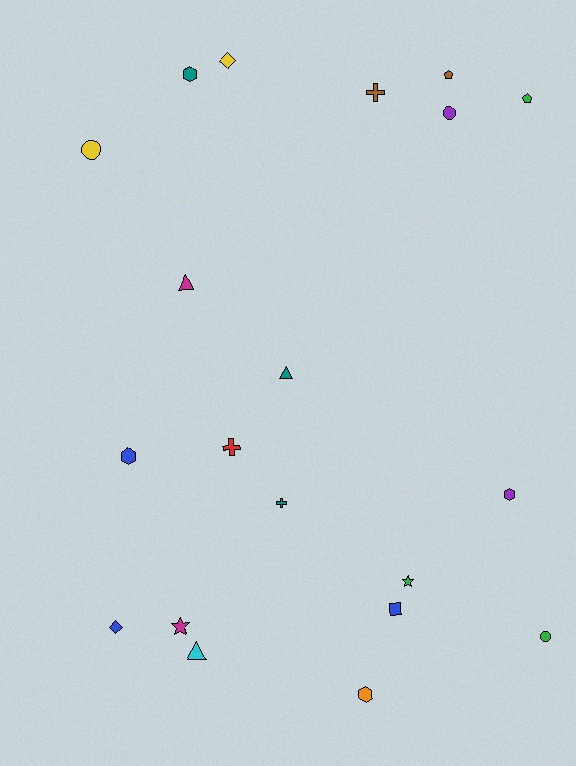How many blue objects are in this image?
There are 3 blue objects.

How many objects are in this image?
There are 20 objects.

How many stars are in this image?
There are 2 stars.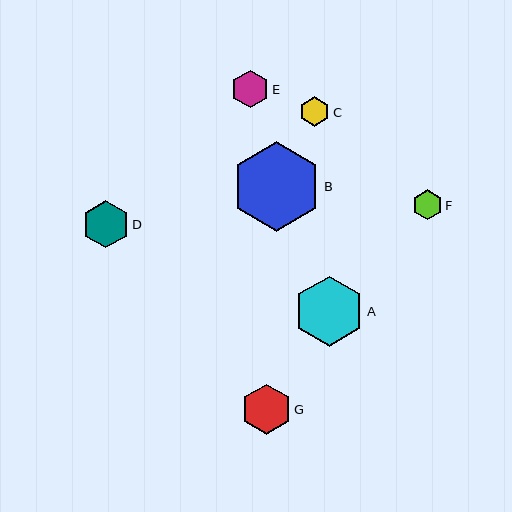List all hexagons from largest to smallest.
From largest to smallest: B, A, G, D, E, F, C.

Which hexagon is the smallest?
Hexagon C is the smallest with a size of approximately 30 pixels.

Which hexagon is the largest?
Hexagon B is the largest with a size of approximately 89 pixels.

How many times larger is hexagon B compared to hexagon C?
Hexagon B is approximately 3.0 times the size of hexagon C.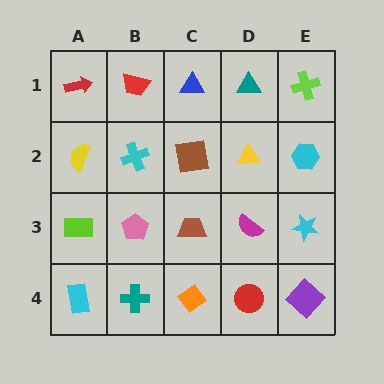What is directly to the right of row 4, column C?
A red circle.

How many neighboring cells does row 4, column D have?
3.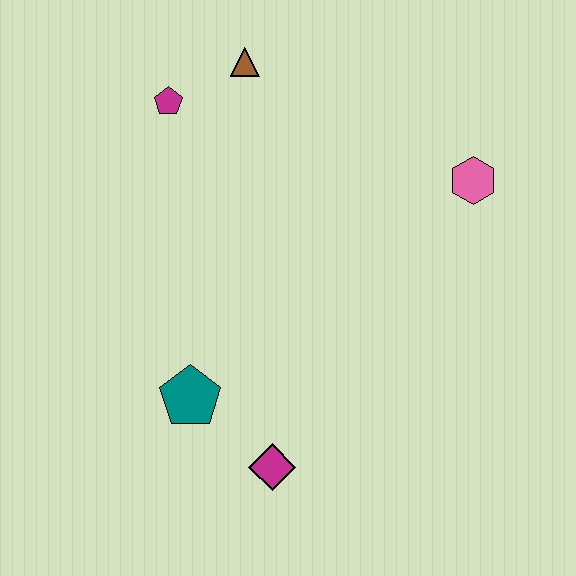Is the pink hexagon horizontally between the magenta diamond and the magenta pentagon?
No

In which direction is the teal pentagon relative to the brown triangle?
The teal pentagon is below the brown triangle.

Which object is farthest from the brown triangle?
The magenta diamond is farthest from the brown triangle.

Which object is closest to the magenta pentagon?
The brown triangle is closest to the magenta pentagon.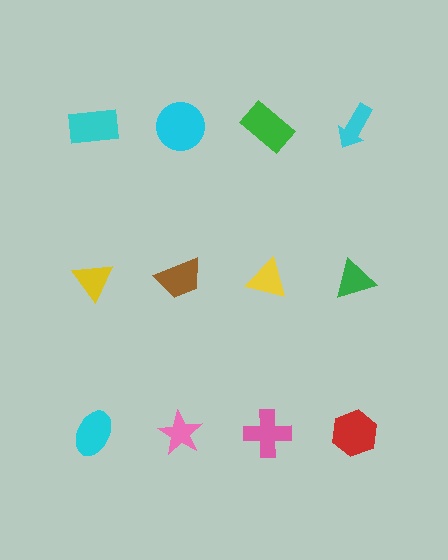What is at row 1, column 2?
A cyan circle.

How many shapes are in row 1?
4 shapes.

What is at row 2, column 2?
A brown trapezoid.